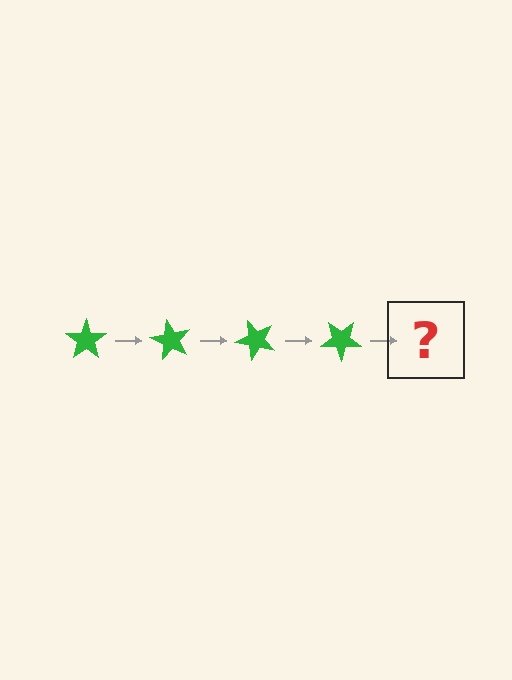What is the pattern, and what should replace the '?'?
The pattern is that the star rotates 60 degrees each step. The '?' should be a green star rotated 240 degrees.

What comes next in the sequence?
The next element should be a green star rotated 240 degrees.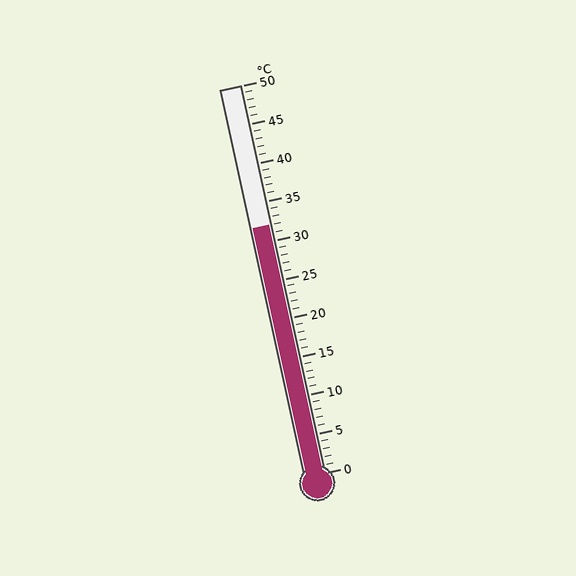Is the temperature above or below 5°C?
The temperature is above 5°C.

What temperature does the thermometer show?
The thermometer shows approximately 32°C.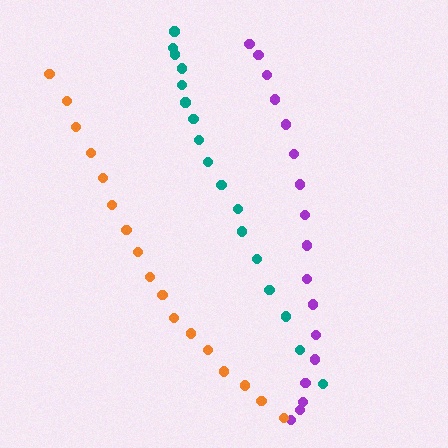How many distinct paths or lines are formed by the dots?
There are 3 distinct paths.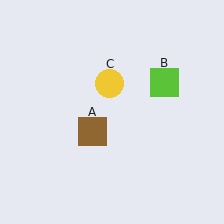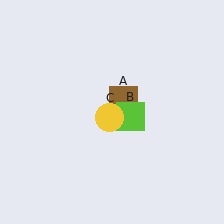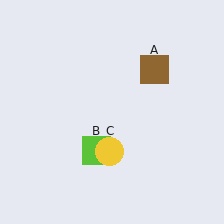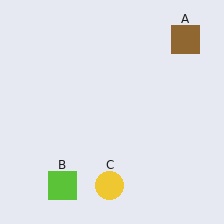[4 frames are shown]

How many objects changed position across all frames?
3 objects changed position: brown square (object A), lime square (object B), yellow circle (object C).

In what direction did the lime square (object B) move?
The lime square (object B) moved down and to the left.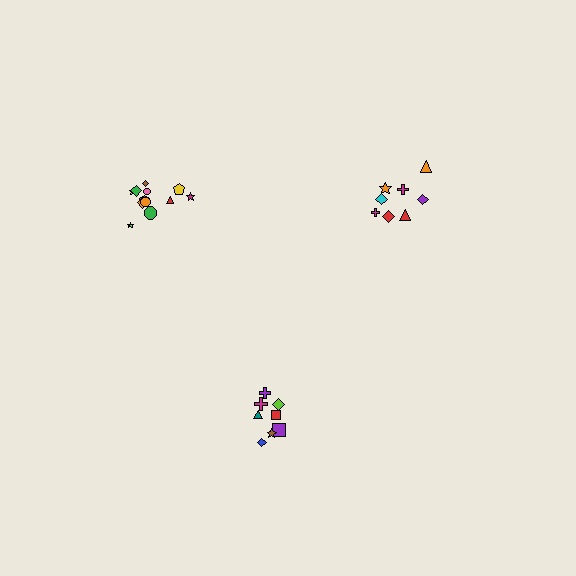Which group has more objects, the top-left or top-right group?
The top-left group.